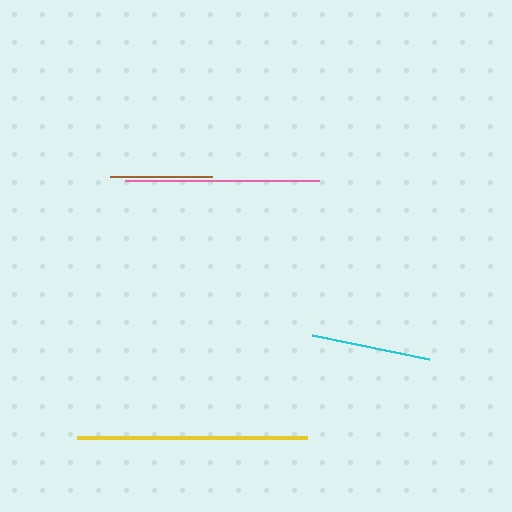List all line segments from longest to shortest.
From longest to shortest: yellow, pink, cyan, brown.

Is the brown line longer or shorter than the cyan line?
The cyan line is longer than the brown line.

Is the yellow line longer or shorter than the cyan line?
The yellow line is longer than the cyan line.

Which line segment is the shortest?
The brown line is the shortest at approximately 102 pixels.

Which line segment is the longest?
The yellow line is the longest at approximately 230 pixels.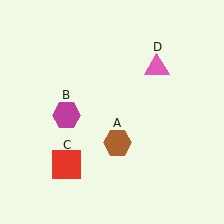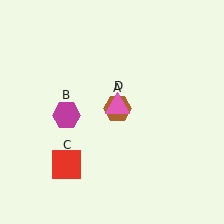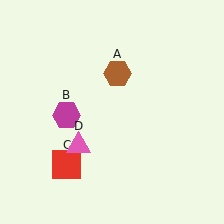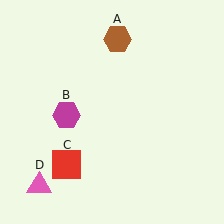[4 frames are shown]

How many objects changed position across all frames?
2 objects changed position: brown hexagon (object A), pink triangle (object D).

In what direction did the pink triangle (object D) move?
The pink triangle (object D) moved down and to the left.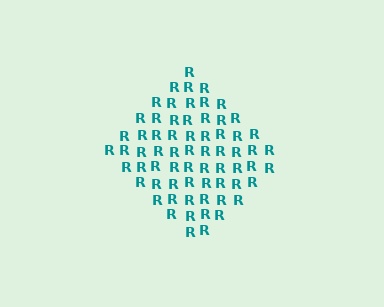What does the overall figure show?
The overall figure shows a diamond.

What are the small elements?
The small elements are letter R's.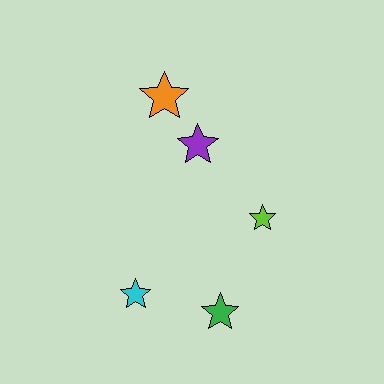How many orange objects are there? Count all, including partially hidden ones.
There is 1 orange object.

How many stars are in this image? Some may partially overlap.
There are 5 stars.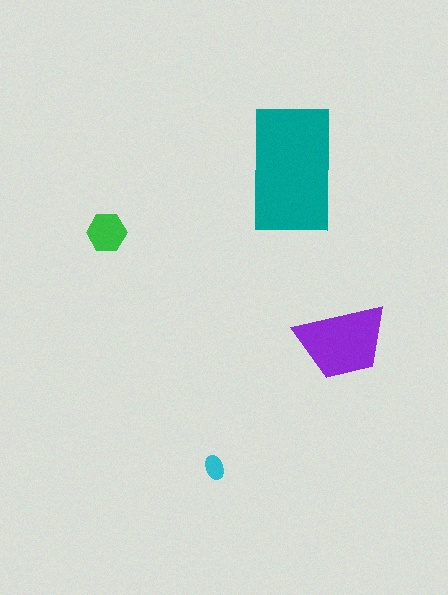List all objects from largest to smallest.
The teal rectangle, the purple trapezoid, the green hexagon, the cyan ellipse.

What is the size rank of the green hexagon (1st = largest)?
3rd.